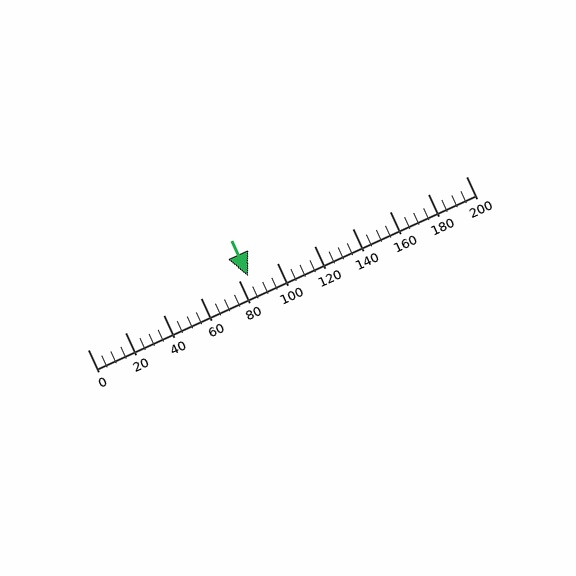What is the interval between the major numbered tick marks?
The major tick marks are spaced 20 units apart.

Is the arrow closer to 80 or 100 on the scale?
The arrow is closer to 80.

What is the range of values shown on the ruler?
The ruler shows values from 0 to 200.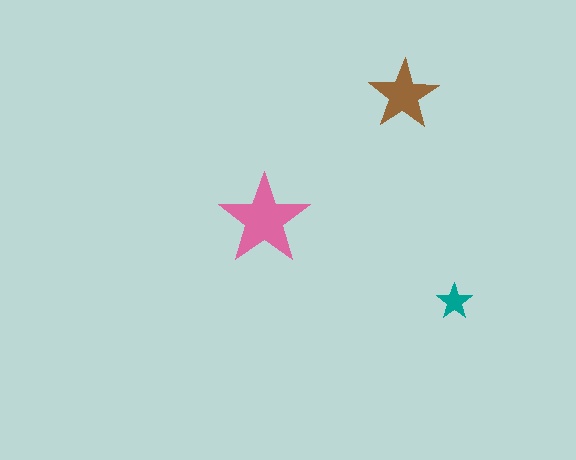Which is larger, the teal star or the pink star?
The pink one.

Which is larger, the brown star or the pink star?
The pink one.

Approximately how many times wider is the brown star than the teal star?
About 2 times wider.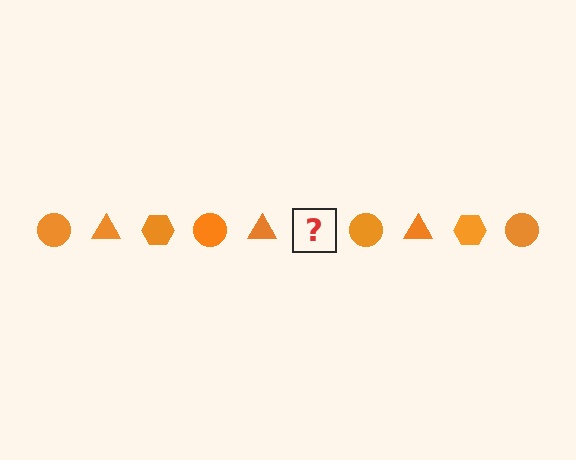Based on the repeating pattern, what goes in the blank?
The blank should be an orange hexagon.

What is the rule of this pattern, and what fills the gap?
The rule is that the pattern cycles through circle, triangle, hexagon shapes in orange. The gap should be filled with an orange hexagon.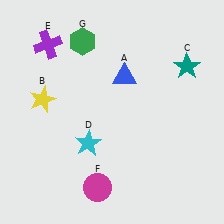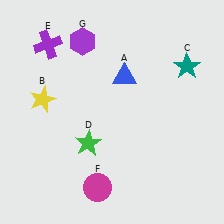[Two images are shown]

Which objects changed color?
D changed from cyan to green. G changed from green to purple.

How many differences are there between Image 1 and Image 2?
There are 2 differences between the two images.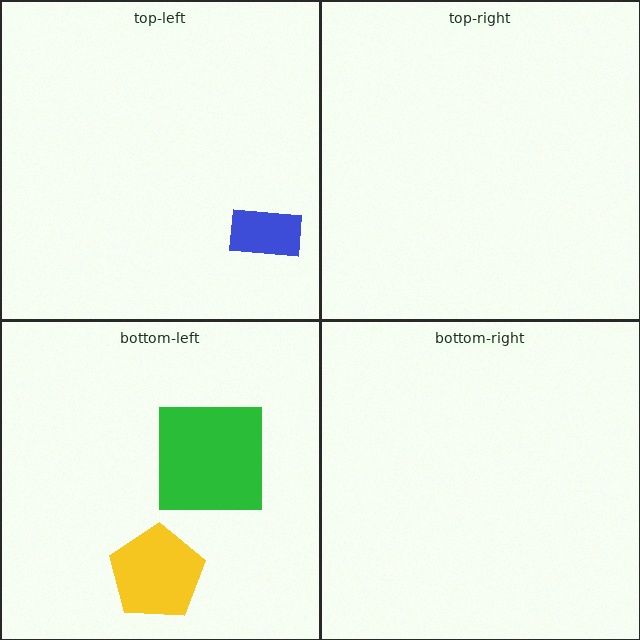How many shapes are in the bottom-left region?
2.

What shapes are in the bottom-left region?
The yellow pentagon, the green square.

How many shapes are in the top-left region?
1.